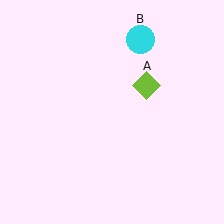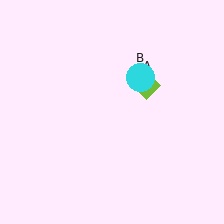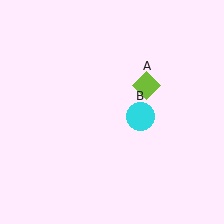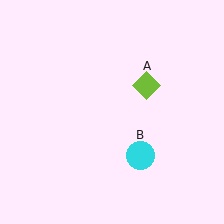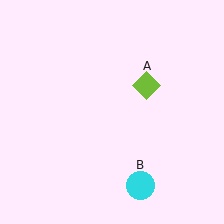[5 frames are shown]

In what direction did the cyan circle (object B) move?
The cyan circle (object B) moved down.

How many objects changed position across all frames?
1 object changed position: cyan circle (object B).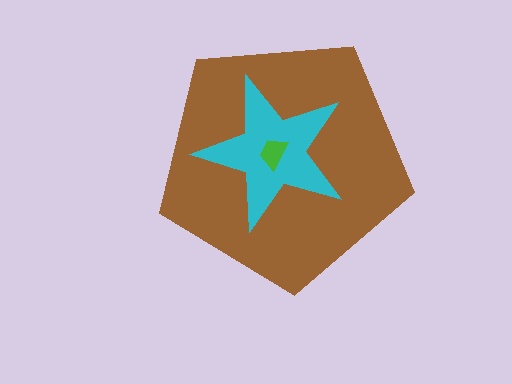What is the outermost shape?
The brown pentagon.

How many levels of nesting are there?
3.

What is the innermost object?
The green trapezoid.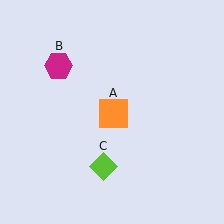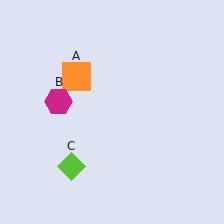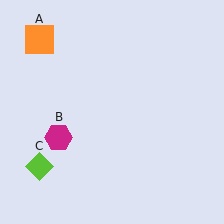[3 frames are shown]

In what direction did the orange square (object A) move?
The orange square (object A) moved up and to the left.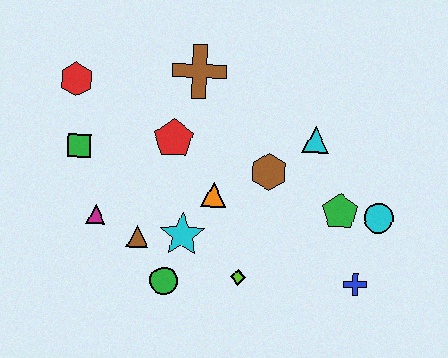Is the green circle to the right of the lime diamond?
No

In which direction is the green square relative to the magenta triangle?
The green square is above the magenta triangle.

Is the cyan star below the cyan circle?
Yes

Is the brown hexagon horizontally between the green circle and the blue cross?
Yes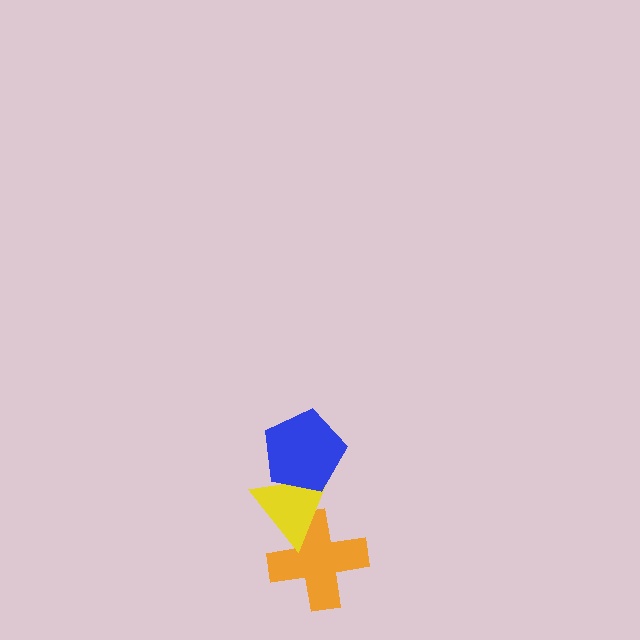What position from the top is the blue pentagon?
The blue pentagon is 1st from the top.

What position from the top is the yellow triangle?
The yellow triangle is 2nd from the top.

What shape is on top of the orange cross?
The yellow triangle is on top of the orange cross.